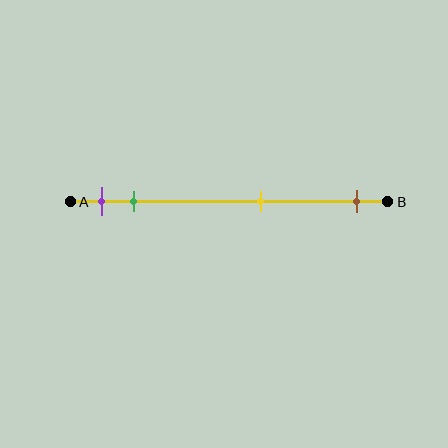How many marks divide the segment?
There are 4 marks dividing the segment.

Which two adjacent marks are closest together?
The purple and green marks are the closest adjacent pair.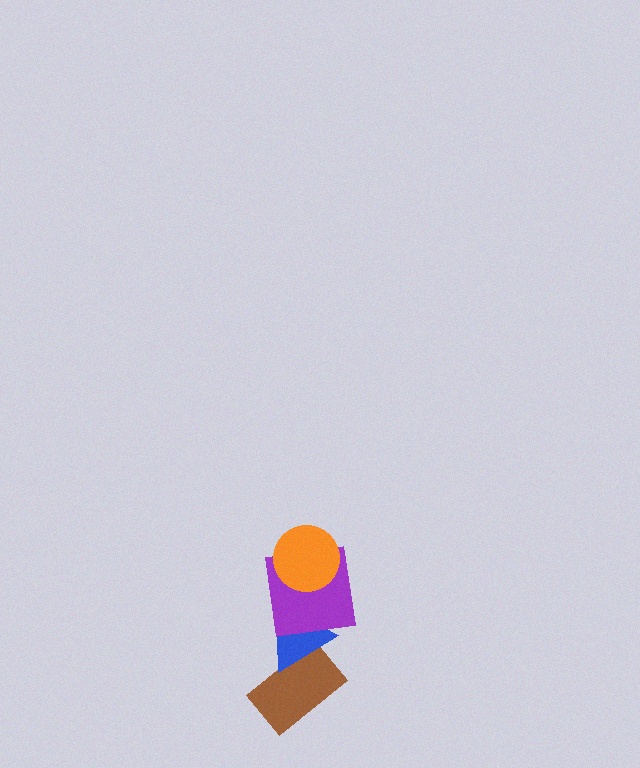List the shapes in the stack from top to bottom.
From top to bottom: the orange circle, the purple square, the blue triangle, the brown rectangle.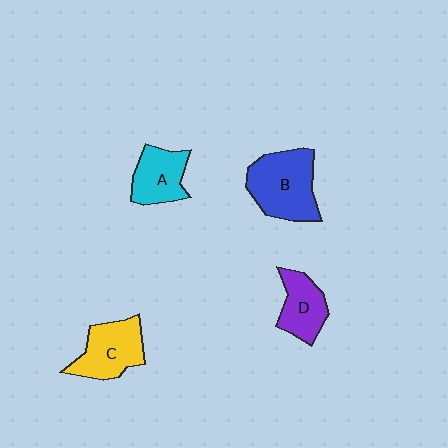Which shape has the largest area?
Shape B (blue).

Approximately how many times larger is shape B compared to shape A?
Approximately 1.5 times.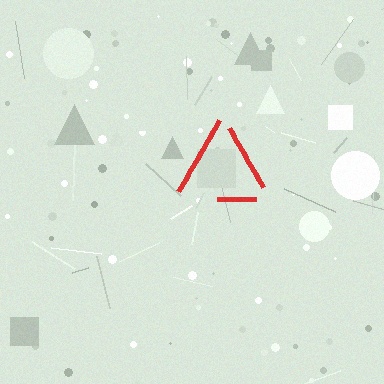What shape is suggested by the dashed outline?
The dashed outline suggests a triangle.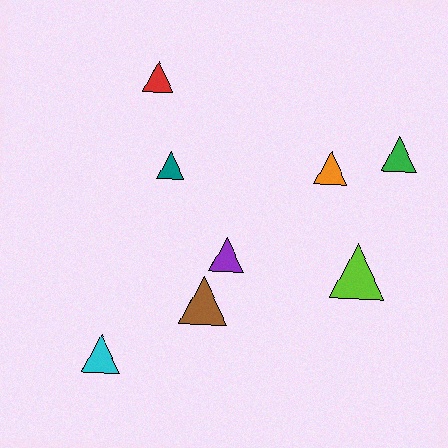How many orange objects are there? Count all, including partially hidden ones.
There is 1 orange object.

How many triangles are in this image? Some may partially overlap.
There are 8 triangles.